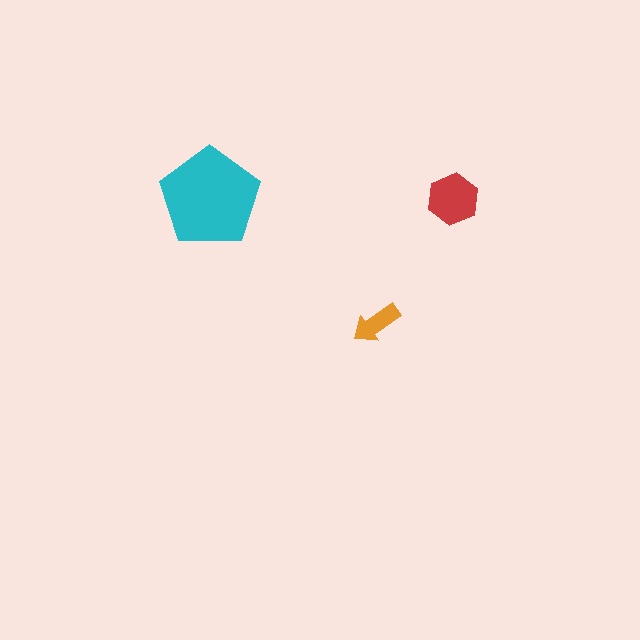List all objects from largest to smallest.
The cyan pentagon, the red hexagon, the orange arrow.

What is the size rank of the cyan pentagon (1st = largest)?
1st.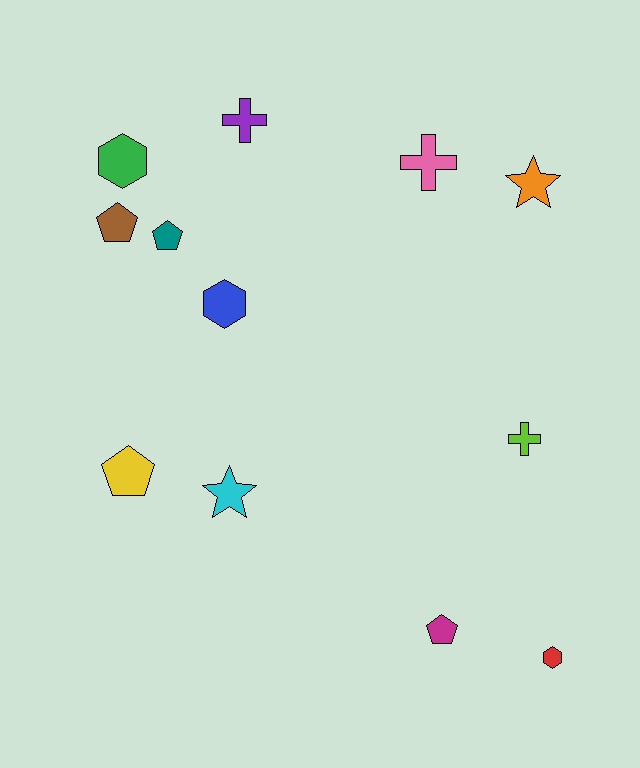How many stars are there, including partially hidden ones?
There are 2 stars.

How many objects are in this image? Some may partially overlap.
There are 12 objects.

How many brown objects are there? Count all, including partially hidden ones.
There is 1 brown object.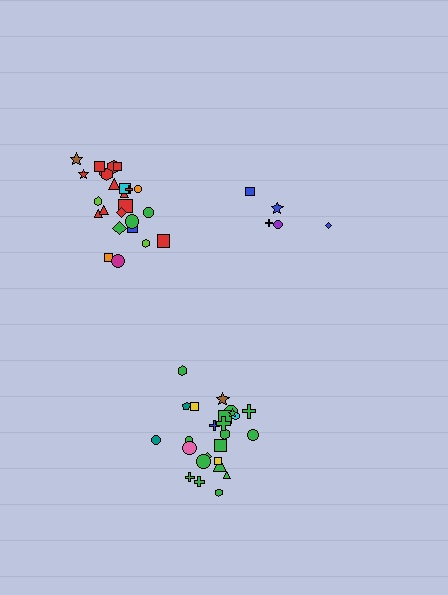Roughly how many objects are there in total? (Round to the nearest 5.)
Roughly 55 objects in total.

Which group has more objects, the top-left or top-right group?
The top-left group.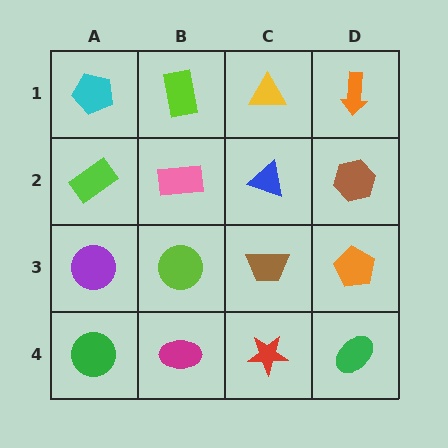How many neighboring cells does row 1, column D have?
2.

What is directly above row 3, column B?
A pink rectangle.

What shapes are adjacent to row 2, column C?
A yellow triangle (row 1, column C), a brown trapezoid (row 3, column C), a pink rectangle (row 2, column B), a brown hexagon (row 2, column D).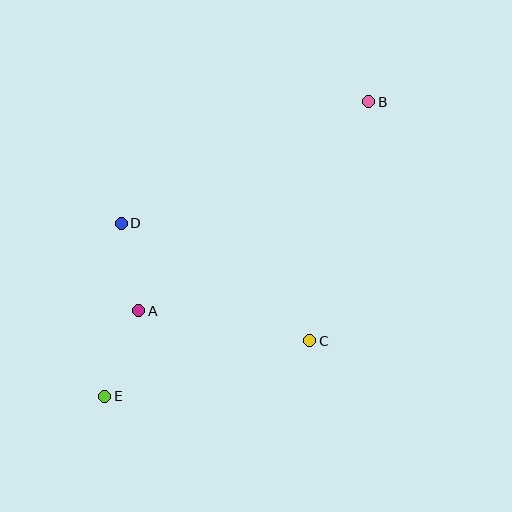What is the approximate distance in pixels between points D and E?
The distance between D and E is approximately 174 pixels.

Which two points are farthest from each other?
Points B and E are farthest from each other.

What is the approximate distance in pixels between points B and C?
The distance between B and C is approximately 246 pixels.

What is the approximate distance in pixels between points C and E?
The distance between C and E is approximately 212 pixels.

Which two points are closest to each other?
Points A and D are closest to each other.